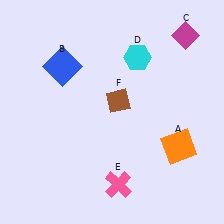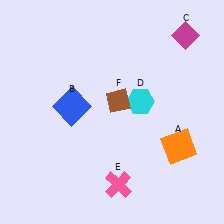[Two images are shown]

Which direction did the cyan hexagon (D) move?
The cyan hexagon (D) moved down.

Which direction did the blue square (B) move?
The blue square (B) moved down.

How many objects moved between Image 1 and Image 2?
2 objects moved between the two images.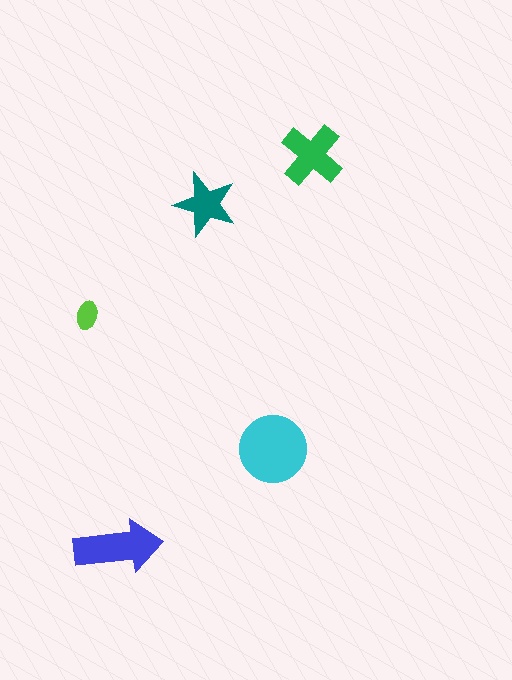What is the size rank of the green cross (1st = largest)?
3rd.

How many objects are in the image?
There are 5 objects in the image.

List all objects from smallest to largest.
The lime ellipse, the teal star, the green cross, the blue arrow, the cyan circle.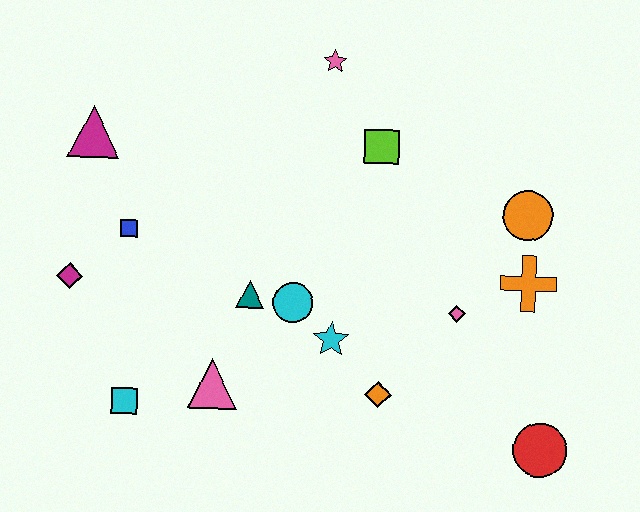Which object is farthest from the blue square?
The red circle is farthest from the blue square.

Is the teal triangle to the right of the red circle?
No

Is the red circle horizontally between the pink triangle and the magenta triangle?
No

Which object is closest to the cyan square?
The pink triangle is closest to the cyan square.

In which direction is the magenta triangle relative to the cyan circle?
The magenta triangle is to the left of the cyan circle.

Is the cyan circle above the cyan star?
Yes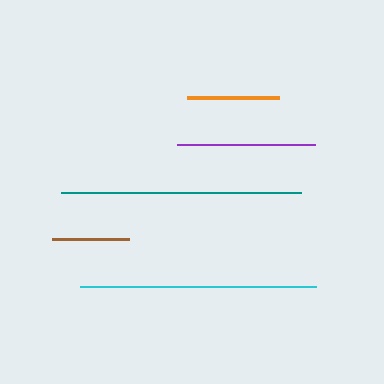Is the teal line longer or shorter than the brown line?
The teal line is longer than the brown line.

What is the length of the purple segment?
The purple segment is approximately 138 pixels long.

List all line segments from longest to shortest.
From longest to shortest: teal, cyan, purple, orange, brown.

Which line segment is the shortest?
The brown line is the shortest at approximately 77 pixels.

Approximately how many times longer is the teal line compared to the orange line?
The teal line is approximately 2.6 times the length of the orange line.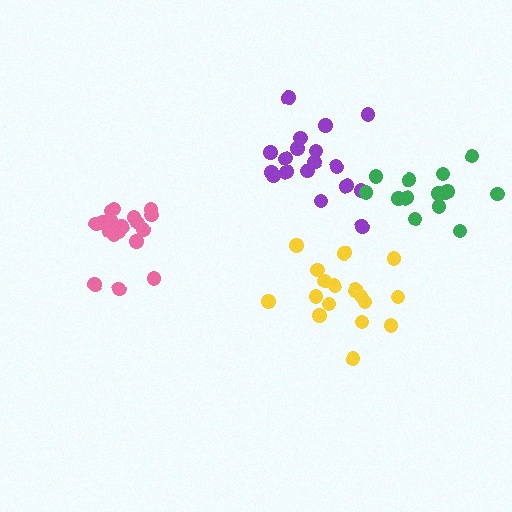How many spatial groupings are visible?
There are 4 spatial groupings.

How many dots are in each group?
Group 1: 18 dots, Group 2: 18 dots, Group 3: 18 dots, Group 4: 14 dots (68 total).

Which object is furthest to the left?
The pink cluster is leftmost.